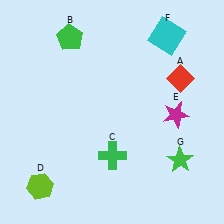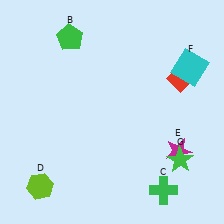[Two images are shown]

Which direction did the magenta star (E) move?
The magenta star (E) moved down.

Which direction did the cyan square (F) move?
The cyan square (F) moved down.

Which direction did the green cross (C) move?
The green cross (C) moved right.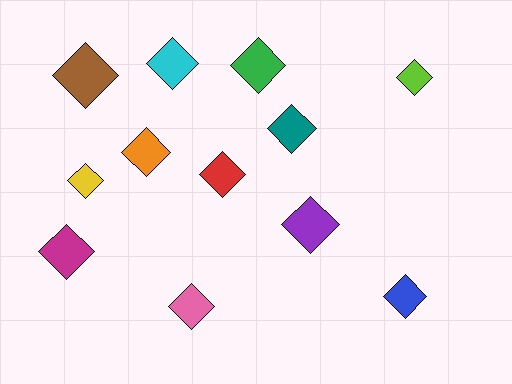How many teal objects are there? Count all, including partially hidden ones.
There is 1 teal object.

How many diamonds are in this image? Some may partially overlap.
There are 12 diamonds.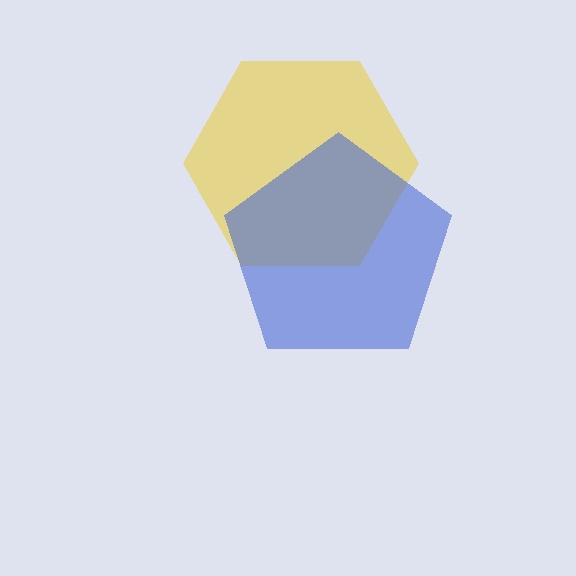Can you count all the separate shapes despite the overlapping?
Yes, there are 2 separate shapes.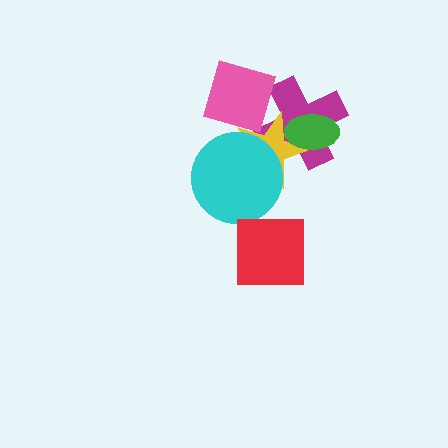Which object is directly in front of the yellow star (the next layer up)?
The green ellipse is directly in front of the yellow star.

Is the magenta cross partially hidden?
Yes, it is partially covered by another shape.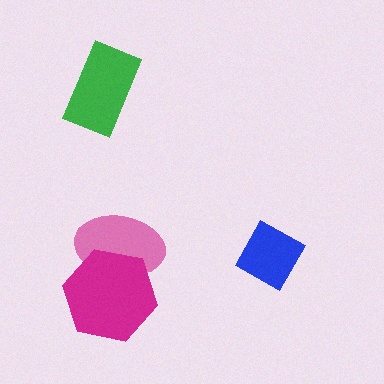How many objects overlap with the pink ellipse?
1 object overlaps with the pink ellipse.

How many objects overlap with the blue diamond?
0 objects overlap with the blue diamond.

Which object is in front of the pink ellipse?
The magenta hexagon is in front of the pink ellipse.